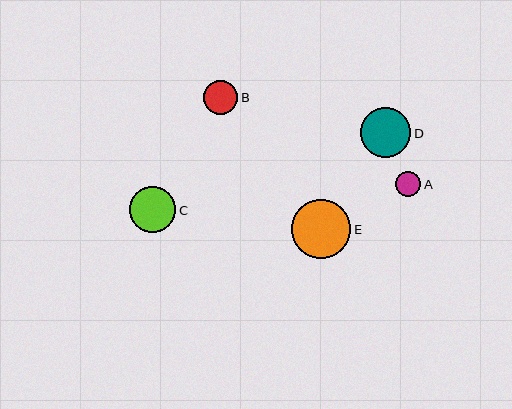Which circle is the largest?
Circle E is the largest with a size of approximately 59 pixels.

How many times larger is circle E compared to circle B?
Circle E is approximately 1.7 times the size of circle B.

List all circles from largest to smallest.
From largest to smallest: E, D, C, B, A.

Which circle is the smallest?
Circle A is the smallest with a size of approximately 25 pixels.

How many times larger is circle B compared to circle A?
Circle B is approximately 1.4 times the size of circle A.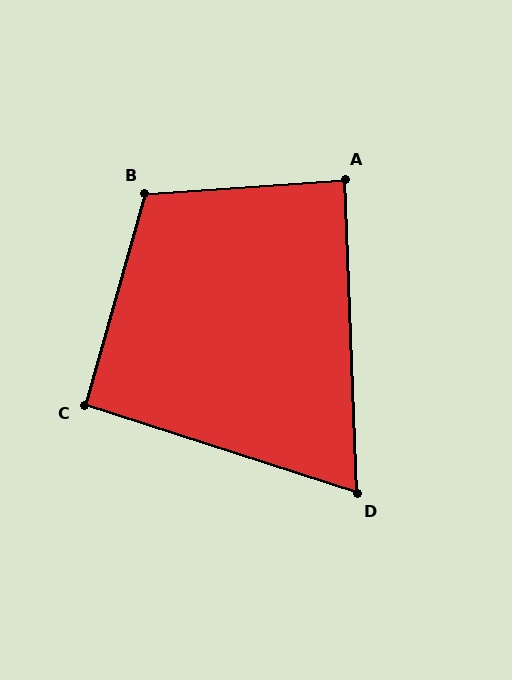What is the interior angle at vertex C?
Approximately 92 degrees (approximately right).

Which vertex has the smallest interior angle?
D, at approximately 70 degrees.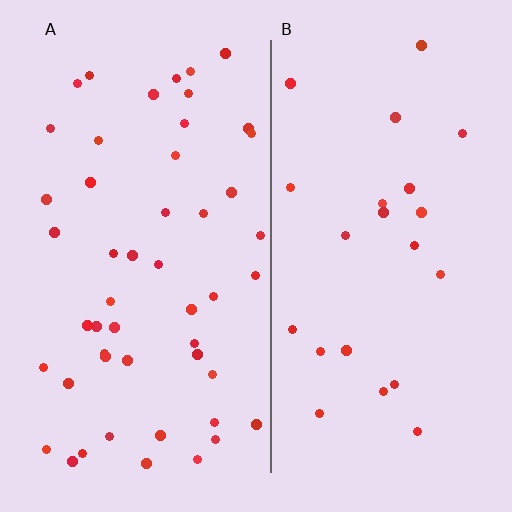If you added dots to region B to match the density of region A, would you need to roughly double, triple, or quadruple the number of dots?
Approximately double.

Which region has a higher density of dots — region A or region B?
A (the left).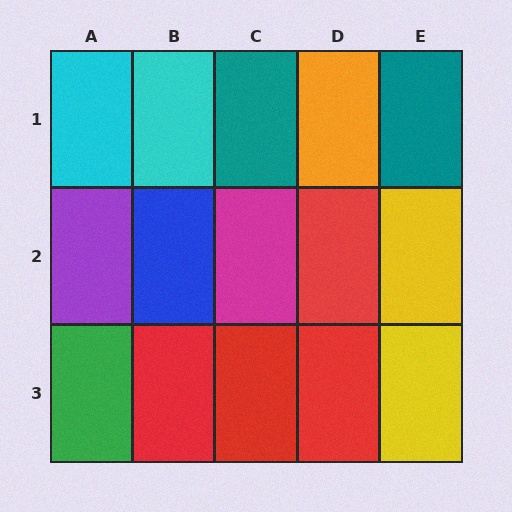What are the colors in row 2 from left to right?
Purple, blue, magenta, red, yellow.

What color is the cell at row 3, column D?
Red.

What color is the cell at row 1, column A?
Cyan.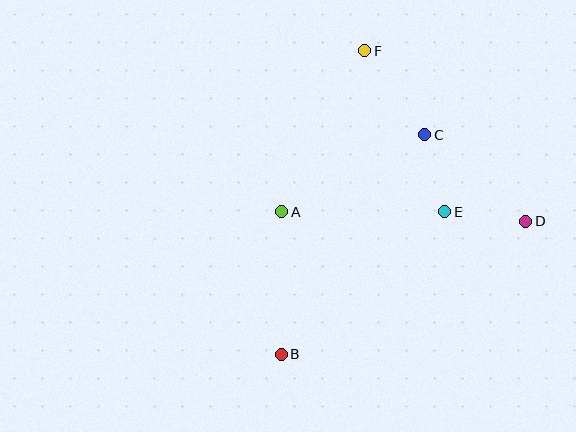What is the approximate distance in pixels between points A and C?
The distance between A and C is approximately 163 pixels.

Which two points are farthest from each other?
Points B and F are farthest from each other.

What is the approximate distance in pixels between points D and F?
The distance between D and F is approximately 234 pixels.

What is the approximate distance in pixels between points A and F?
The distance between A and F is approximately 181 pixels.